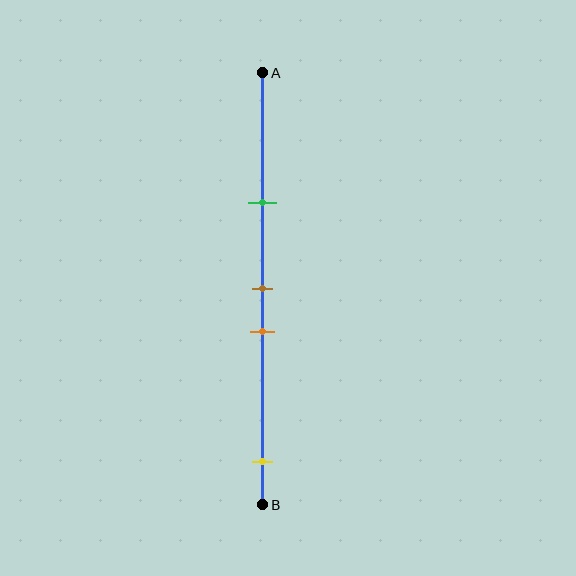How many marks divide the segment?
There are 4 marks dividing the segment.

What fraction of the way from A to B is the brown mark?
The brown mark is approximately 50% (0.5) of the way from A to B.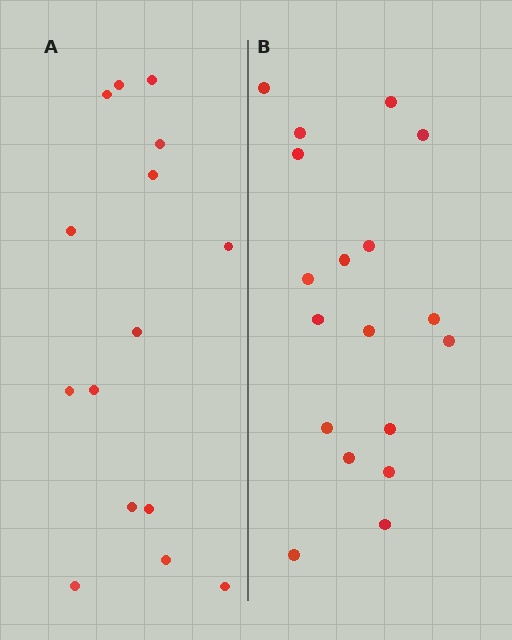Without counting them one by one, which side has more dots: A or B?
Region B (the right region) has more dots.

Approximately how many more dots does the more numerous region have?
Region B has just a few more — roughly 2 or 3 more dots than region A.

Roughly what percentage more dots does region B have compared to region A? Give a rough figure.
About 20% more.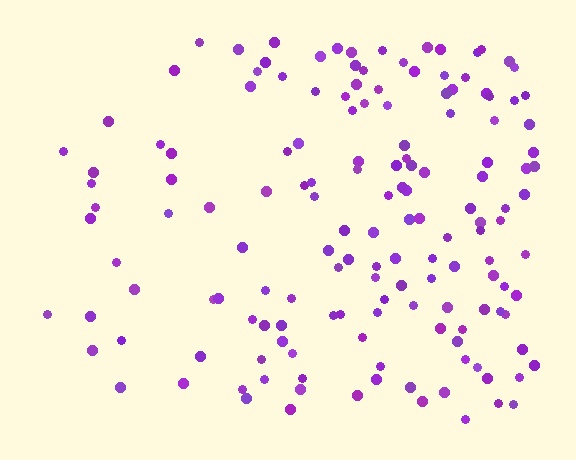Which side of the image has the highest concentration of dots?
The right.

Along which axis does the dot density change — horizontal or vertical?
Horizontal.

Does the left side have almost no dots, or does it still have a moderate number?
Still a moderate number, just noticeably fewer than the right.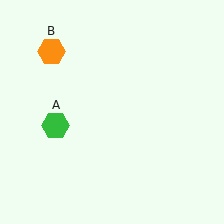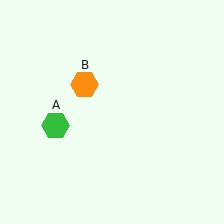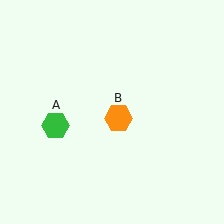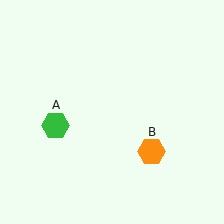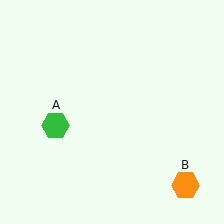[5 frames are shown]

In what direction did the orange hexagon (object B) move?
The orange hexagon (object B) moved down and to the right.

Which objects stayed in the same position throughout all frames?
Green hexagon (object A) remained stationary.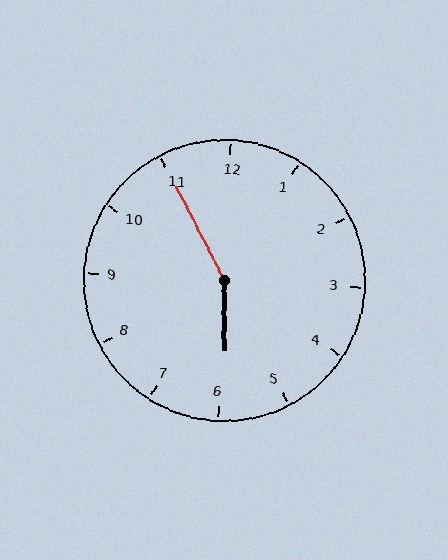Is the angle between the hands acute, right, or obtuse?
It is obtuse.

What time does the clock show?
5:55.